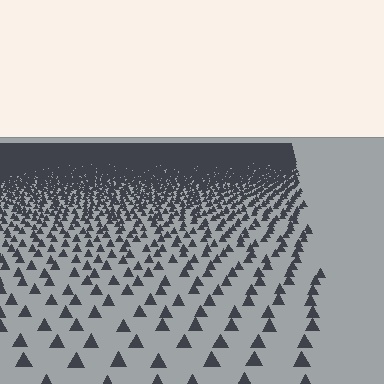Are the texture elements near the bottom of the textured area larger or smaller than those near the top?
Larger. Near the bottom, elements are closer to the viewer and appear at a bigger on-screen size.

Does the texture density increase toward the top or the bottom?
Density increases toward the top.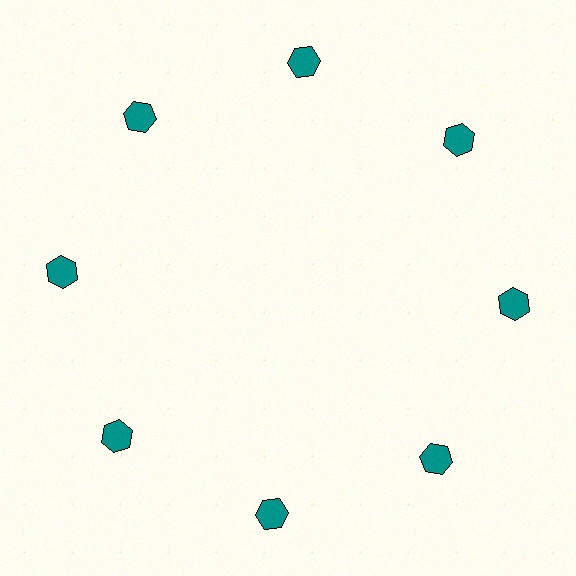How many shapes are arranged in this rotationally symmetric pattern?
There are 8 shapes, arranged in 8 groups of 1.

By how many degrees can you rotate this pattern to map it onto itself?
The pattern maps onto itself every 45 degrees of rotation.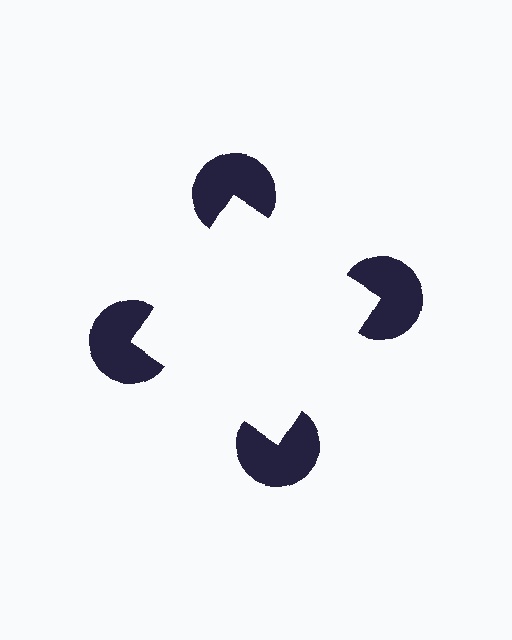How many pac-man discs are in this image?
There are 4 — one at each vertex of the illusory square.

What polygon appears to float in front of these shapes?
An illusory square — its edges are inferred from the aligned wedge cuts in the pac-man discs, not physically drawn.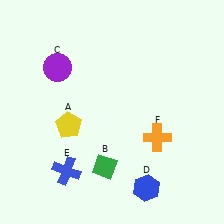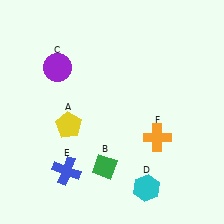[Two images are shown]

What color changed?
The hexagon (D) changed from blue in Image 1 to cyan in Image 2.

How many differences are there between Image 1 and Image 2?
There is 1 difference between the two images.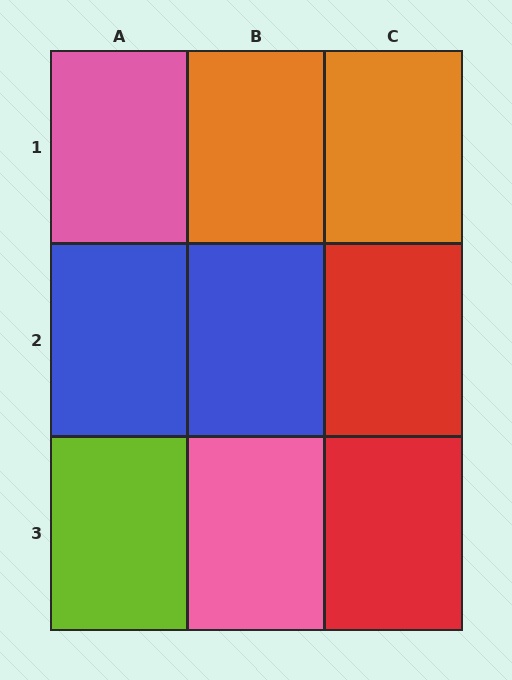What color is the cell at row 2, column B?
Blue.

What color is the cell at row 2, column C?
Red.